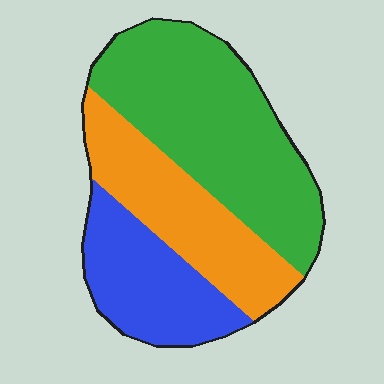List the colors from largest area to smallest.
From largest to smallest: green, orange, blue.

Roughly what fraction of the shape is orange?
Orange covers around 30% of the shape.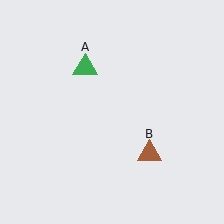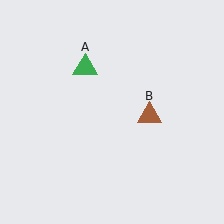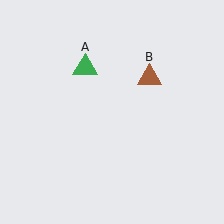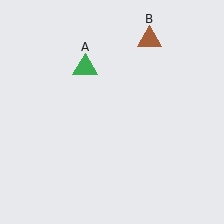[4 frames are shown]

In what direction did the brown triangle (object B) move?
The brown triangle (object B) moved up.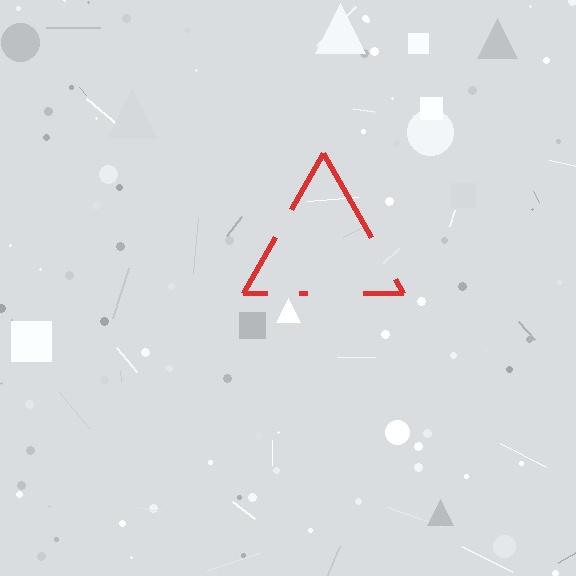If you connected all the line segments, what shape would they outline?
They would outline a triangle.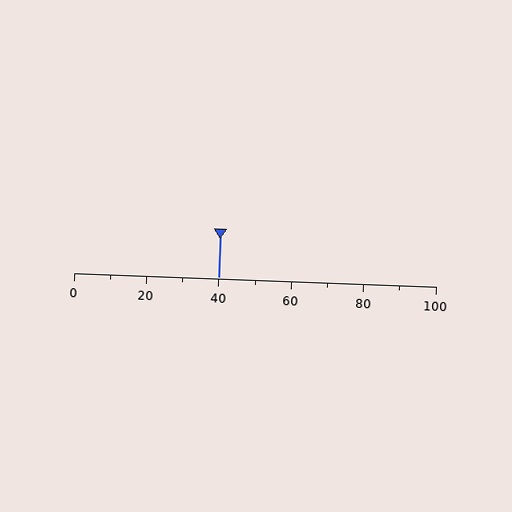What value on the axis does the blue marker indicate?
The marker indicates approximately 40.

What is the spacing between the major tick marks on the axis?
The major ticks are spaced 20 apart.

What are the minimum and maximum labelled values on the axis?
The axis runs from 0 to 100.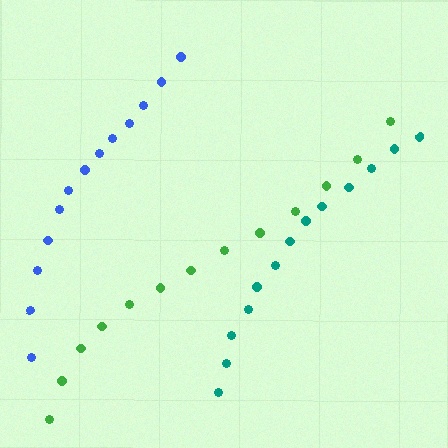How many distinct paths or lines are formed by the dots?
There are 3 distinct paths.